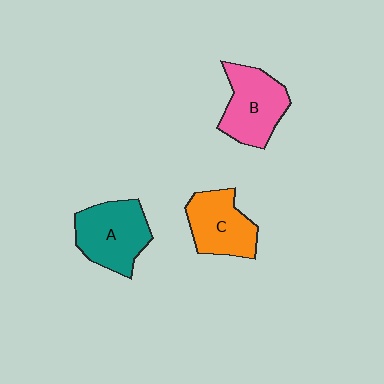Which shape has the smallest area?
Shape C (orange).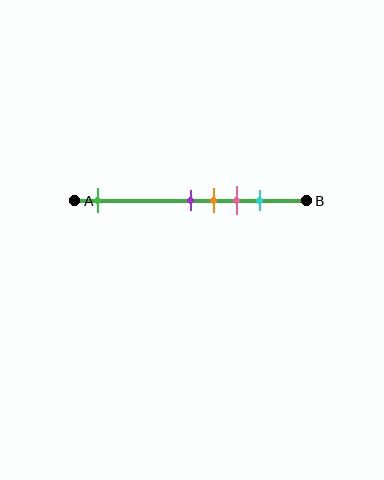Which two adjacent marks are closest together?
The purple and orange marks are the closest adjacent pair.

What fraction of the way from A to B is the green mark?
The green mark is approximately 10% (0.1) of the way from A to B.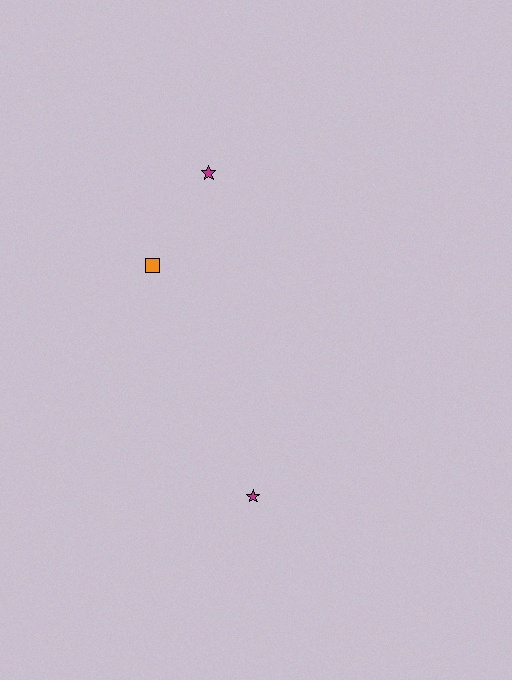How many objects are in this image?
There are 3 objects.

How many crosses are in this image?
There are no crosses.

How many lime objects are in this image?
There are no lime objects.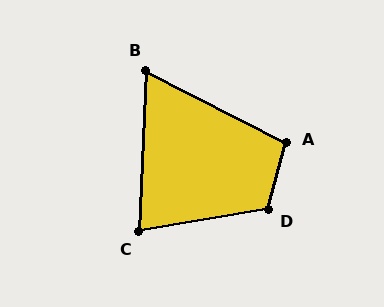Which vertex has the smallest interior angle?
B, at approximately 66 degrees.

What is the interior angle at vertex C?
Approximately 78 degrees (acute).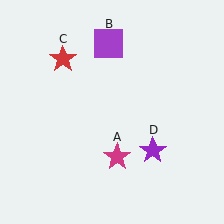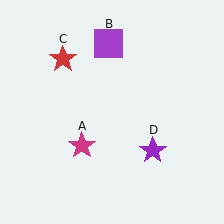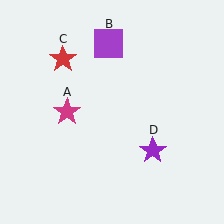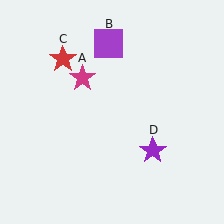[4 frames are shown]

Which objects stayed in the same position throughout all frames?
Purple square (object B) and red star (object C) and purple star (object D) remained stationary.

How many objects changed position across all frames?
1 object changed position: magenta star (object A).